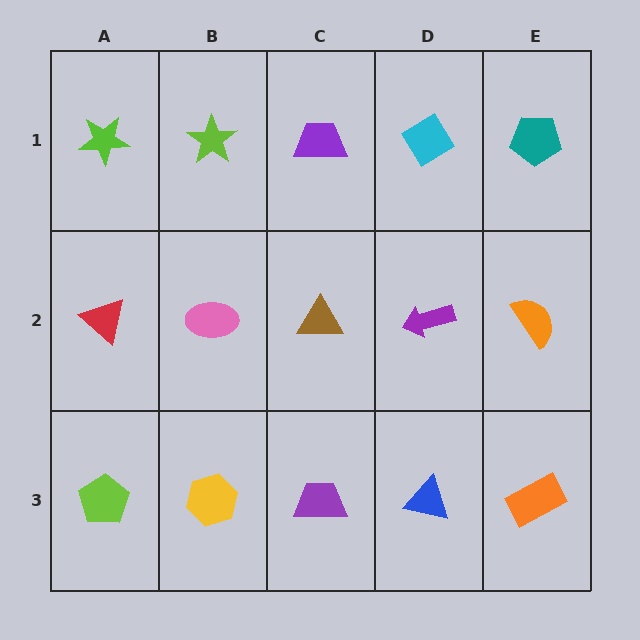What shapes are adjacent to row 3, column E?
An orange semicircle (row 2, column E), a blue triangle (row 3, column D).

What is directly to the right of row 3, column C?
A blue triangle.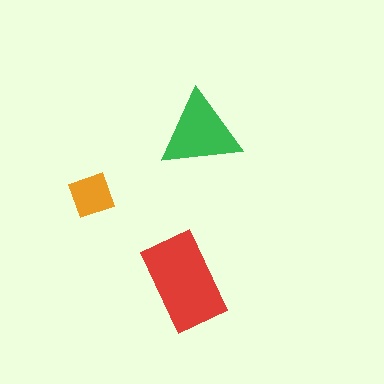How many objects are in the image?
There are 3 objects in the image.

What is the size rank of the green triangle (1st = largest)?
2nd.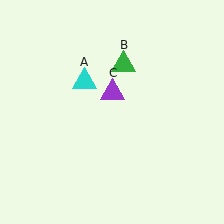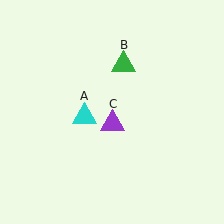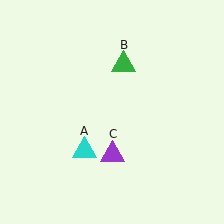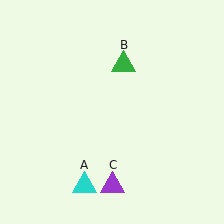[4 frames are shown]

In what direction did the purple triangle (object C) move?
The purple triangle (object C) moved down.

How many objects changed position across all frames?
2 objects changed position: cyan triangle (object A), purple triangle (object C).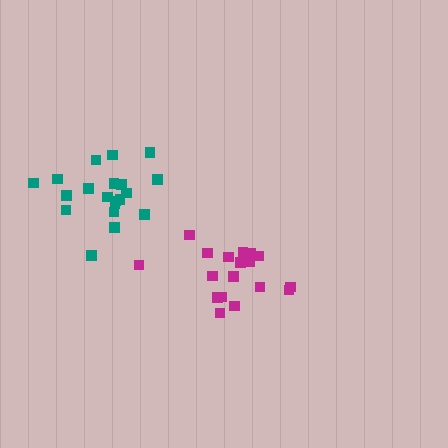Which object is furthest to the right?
The magenta cluster is rightmost.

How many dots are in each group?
Group 1: 20 dots, Group 2: 18 dots (38 total).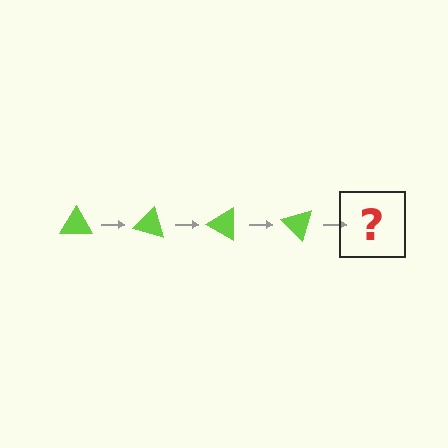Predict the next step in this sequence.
The next step is a lime triangle rotated 60 degrees.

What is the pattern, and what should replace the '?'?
The pattern is that the triangle rotates 15 degrees each step. The '?' should be a lime triangle rotated 60 degrees.